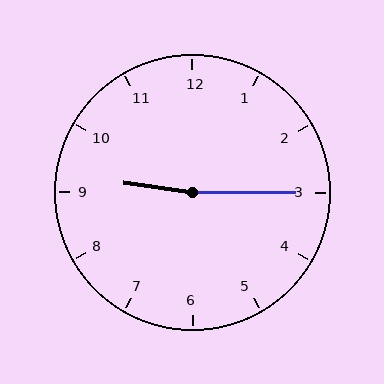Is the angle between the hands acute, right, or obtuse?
It is obtuse.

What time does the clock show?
9:15.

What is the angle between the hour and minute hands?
Approximately 172 degrees.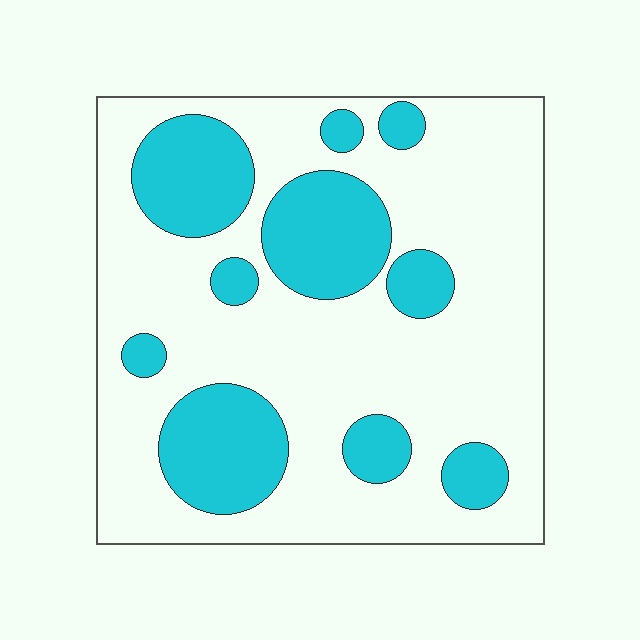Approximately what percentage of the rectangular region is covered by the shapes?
Approximately 30%.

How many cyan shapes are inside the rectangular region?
10.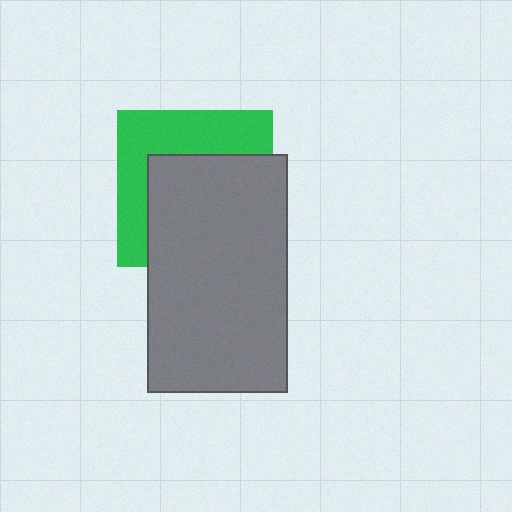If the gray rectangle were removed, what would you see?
You would see the complete green square.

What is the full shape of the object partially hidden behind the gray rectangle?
The partially hidden object is a green square.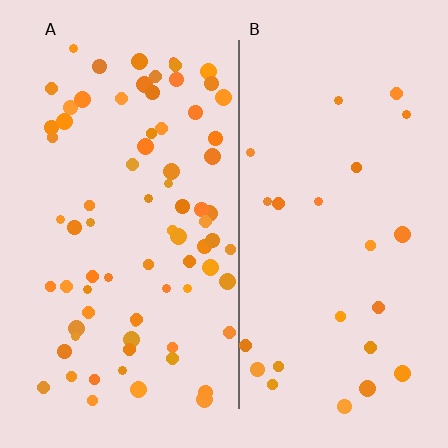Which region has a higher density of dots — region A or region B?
A (the left).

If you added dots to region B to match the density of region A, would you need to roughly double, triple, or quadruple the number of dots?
Approximately triple.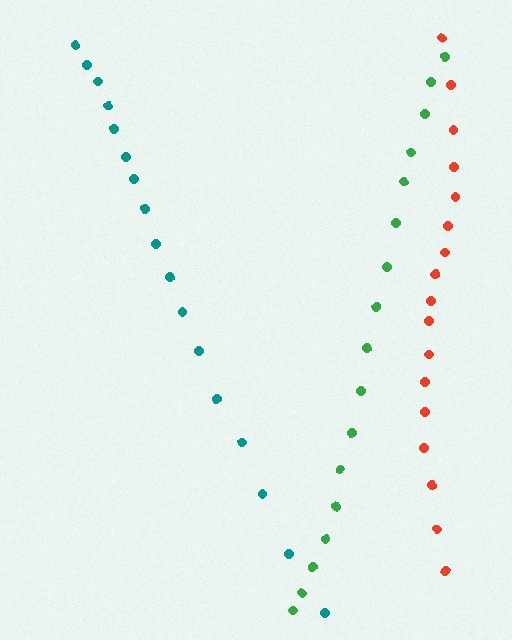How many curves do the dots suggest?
There are 3 distinct paths.